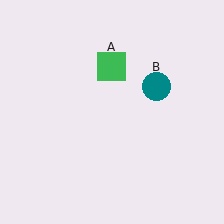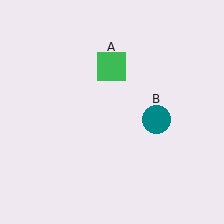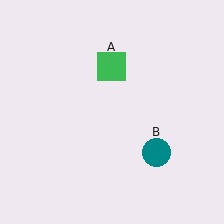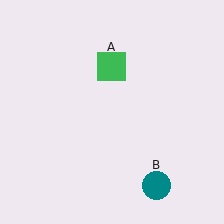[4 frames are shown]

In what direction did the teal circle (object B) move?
The teal circle (object B) moved down.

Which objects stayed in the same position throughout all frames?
Green square (object A) remained stationary.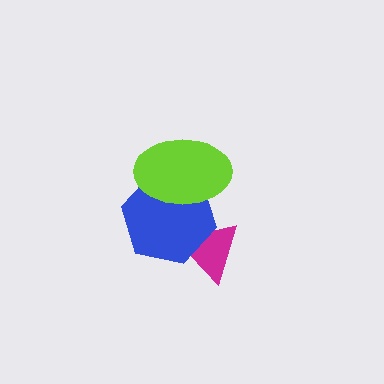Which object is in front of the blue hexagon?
The lime ellipse is in front of the blue hexagon.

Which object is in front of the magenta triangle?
The blue hexagon is in front of the magenta triangle.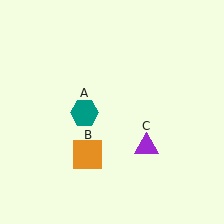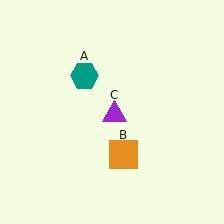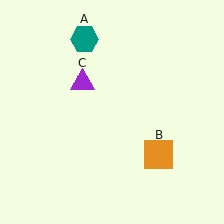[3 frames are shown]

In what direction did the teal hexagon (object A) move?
The teal hexagon (object A) moved up.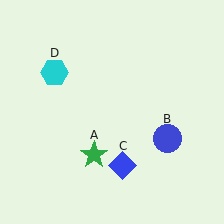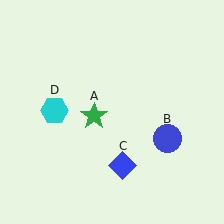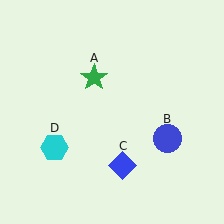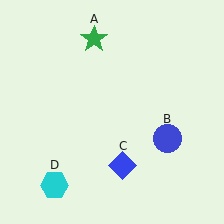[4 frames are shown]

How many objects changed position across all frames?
2 objects changed position: green star (object A), cyan hexagon (object D).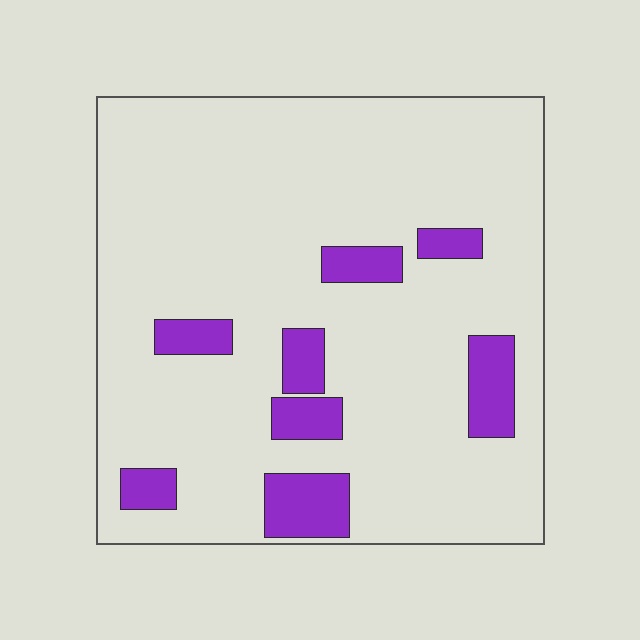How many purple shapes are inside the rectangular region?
8.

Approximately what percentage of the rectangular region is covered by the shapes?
Approximately 15%.